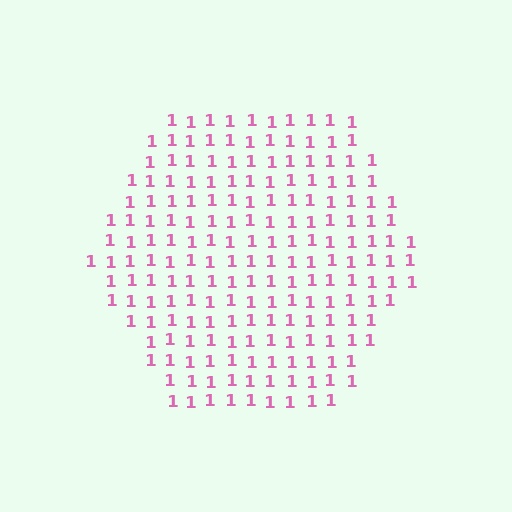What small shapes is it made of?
It is made of small digit 1's.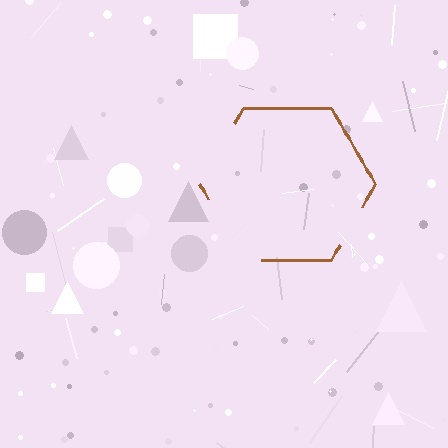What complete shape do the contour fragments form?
The contour fragments form a hexagon.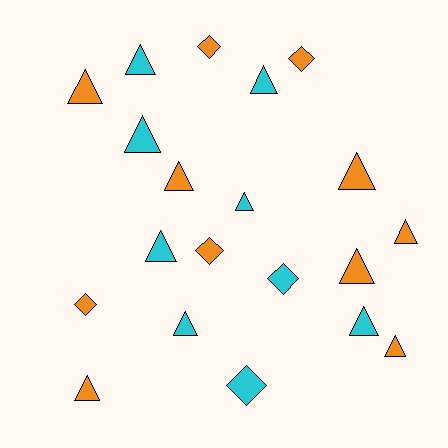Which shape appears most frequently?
Triangle, with 14 objects.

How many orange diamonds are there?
There are 4 orange diamonds.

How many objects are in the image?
There are 20 objects.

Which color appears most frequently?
Orange, with 11 objects.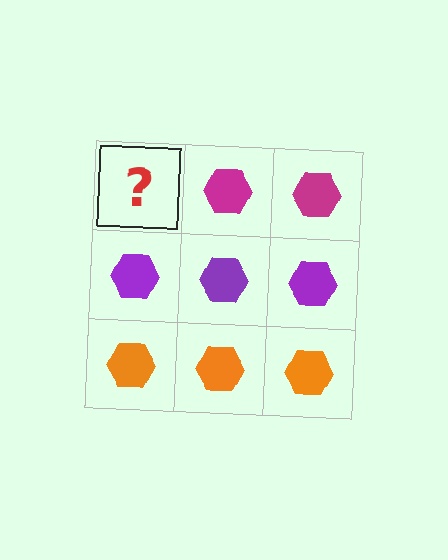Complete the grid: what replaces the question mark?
The question mark should be replaced with a magenta hexagon.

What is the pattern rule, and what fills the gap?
The rule is that each row has a consistent color. The gap should be filled with a magenta hexagon.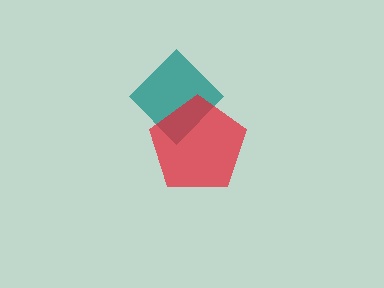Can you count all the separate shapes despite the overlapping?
Yes, there are 2 separate shapes.